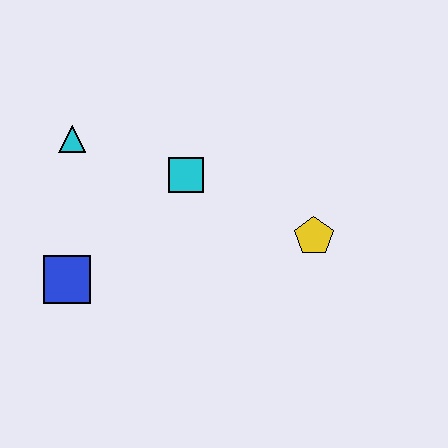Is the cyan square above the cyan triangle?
No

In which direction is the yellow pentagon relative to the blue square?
The yellow pentagon is to the right of the blue square.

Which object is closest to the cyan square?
The cyan triangle is closest to the cyan square.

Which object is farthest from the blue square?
The yellow pentagon is farthest from the blue square.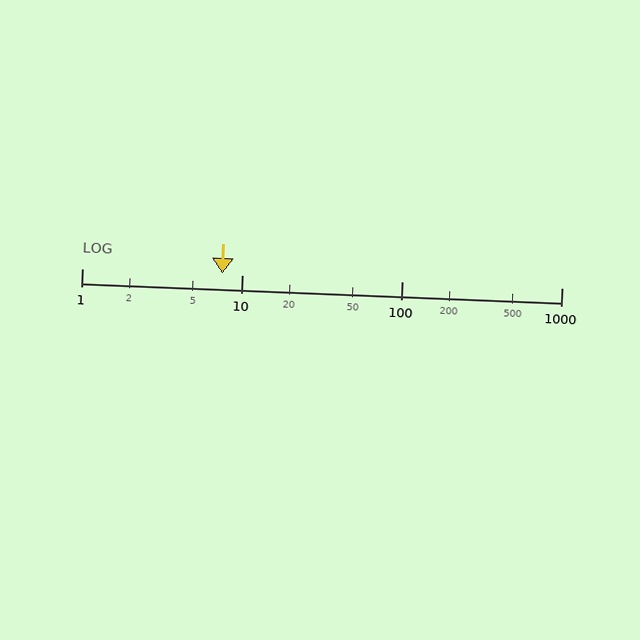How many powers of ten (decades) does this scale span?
The scale spans 3 decades, from 1 to 1000.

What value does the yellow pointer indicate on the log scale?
The pointer indicates approximately 7.6.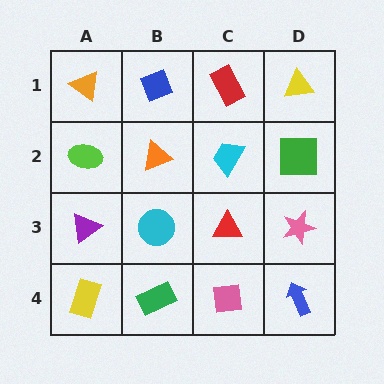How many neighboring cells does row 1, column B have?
3.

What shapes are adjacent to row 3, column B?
An orange triangle (row 2, column B), a green rectangle (row 4, column B), a purple triangle (row 3, column A), a red triangle (row 3, column C).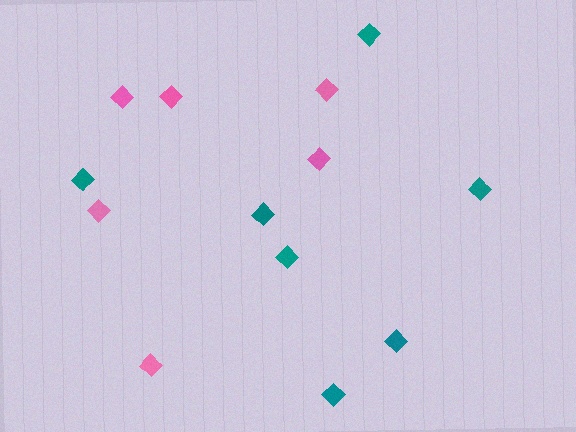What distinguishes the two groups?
There are 2 groups: one group of teal diamonds (7) and one group of pink diamonds (6).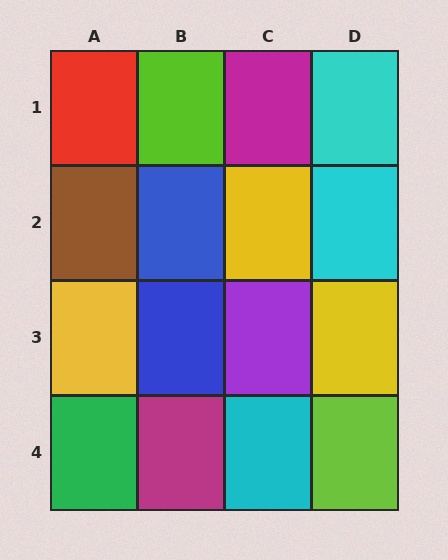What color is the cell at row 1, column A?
Red.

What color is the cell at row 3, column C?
Purple.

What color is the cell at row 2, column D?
Cyan.